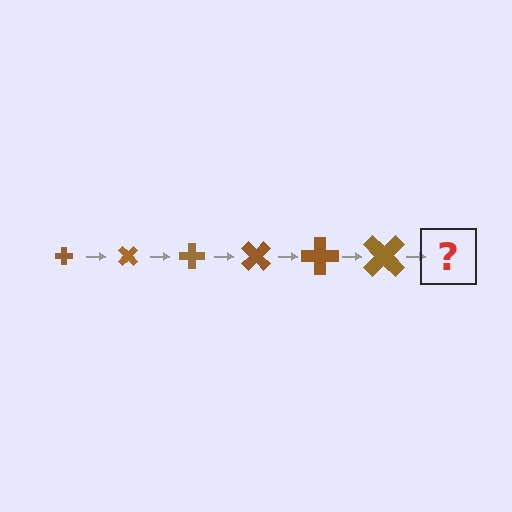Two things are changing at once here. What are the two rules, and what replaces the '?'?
The two rules are that the cross grows larger each step and it rotates 45 degrees each step. The '?' should be a cross, larger than the previous one and rotated 270 degrees from the start.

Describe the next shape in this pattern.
It should be a cross, larger than the previous one and rotated 270 degrees from the start.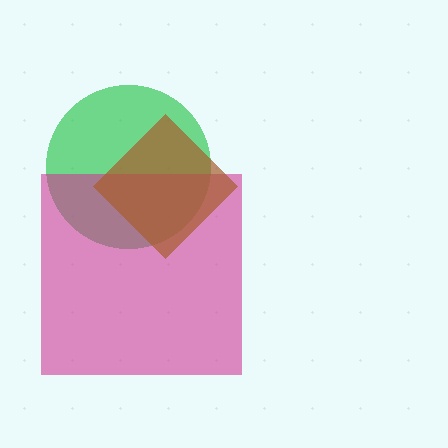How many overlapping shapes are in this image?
There are 3 overlapping shapes in the image.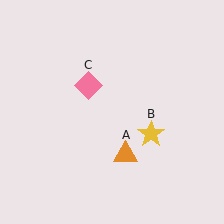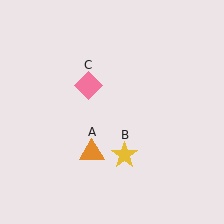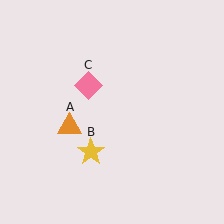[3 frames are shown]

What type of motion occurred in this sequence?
The orange triangle (object A), yellow star (object B) rotated clockwise around the center of the scene.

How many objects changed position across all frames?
2 objects changed position: orange triangle (object A), yellow star (object B).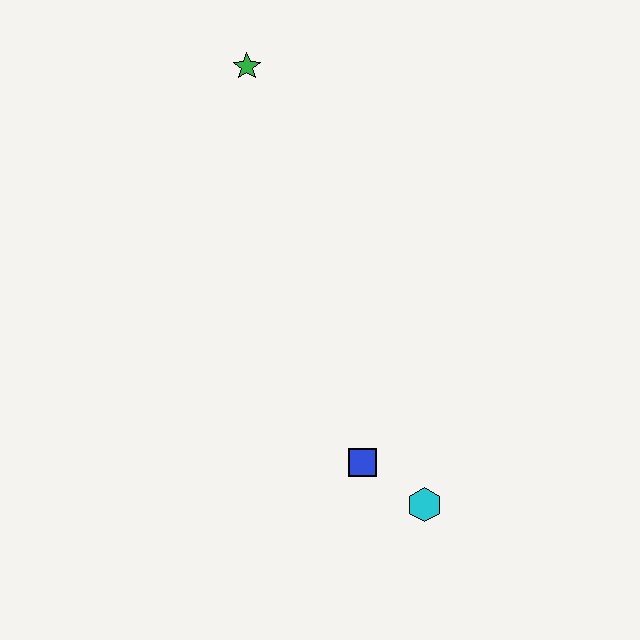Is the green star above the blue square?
Yes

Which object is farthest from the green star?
The cyan hexagon is farthest from the green star.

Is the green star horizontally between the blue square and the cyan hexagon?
No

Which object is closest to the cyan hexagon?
The blue square is closest to the cyan hexagon.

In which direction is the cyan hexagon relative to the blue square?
The cyan hexagon is to the right of the blue square.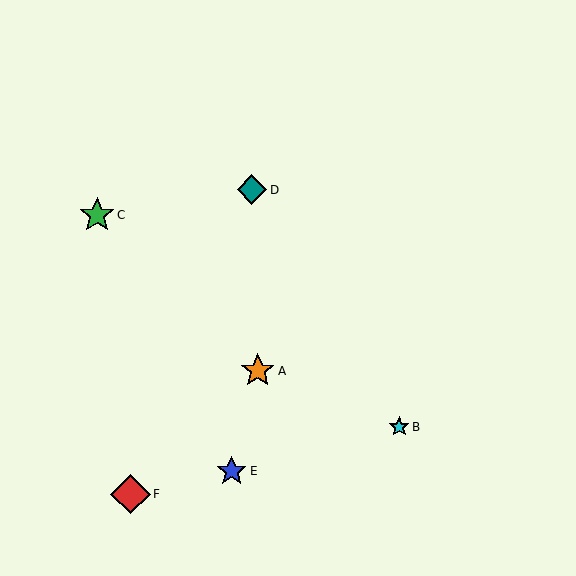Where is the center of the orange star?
The center of the orange star is at (258, 371).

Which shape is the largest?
The red diamond (labeled F) is the largest.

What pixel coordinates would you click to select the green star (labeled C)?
Click at (97, 215) to select the green star C.